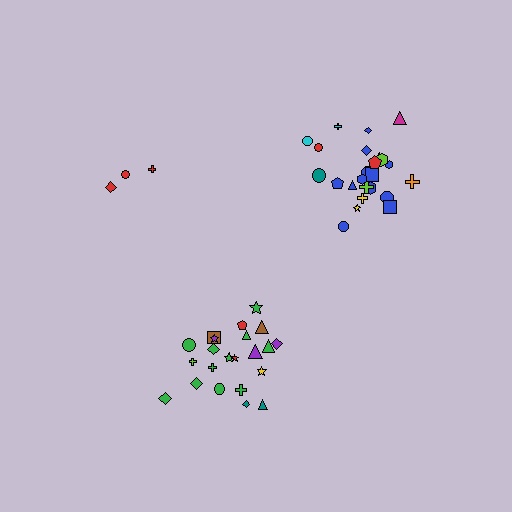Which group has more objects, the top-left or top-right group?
The top-right group.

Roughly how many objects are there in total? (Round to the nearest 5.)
Roughly 50 objects in total.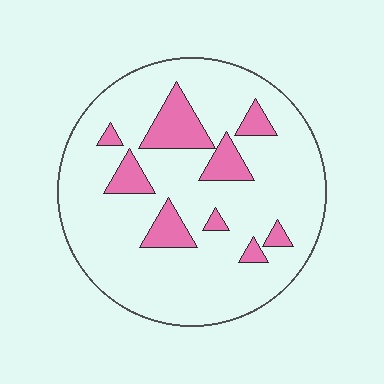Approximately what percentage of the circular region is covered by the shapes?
Approximately 15%.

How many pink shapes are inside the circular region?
9.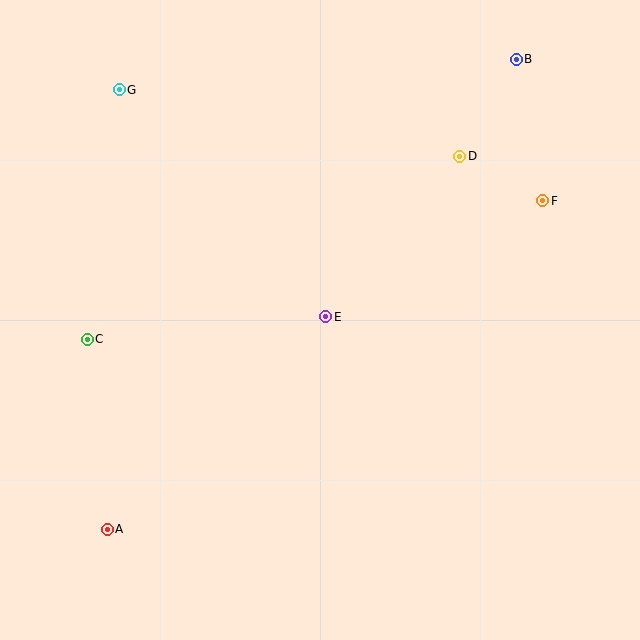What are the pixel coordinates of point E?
Point E is at (326, 317).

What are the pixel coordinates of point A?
Point A is at (107, 529).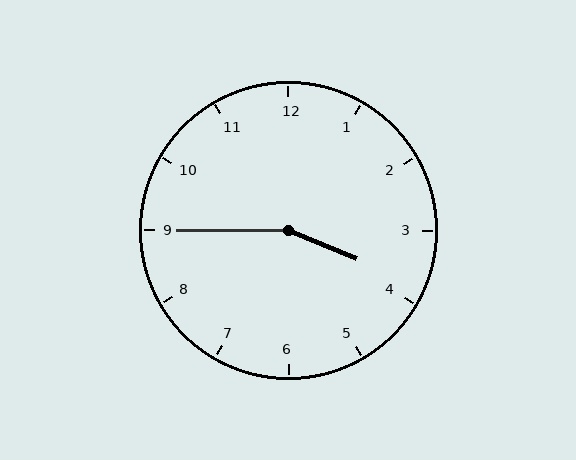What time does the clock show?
3:45.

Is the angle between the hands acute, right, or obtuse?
It is obtuse.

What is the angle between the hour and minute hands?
Approximately 158 degrees.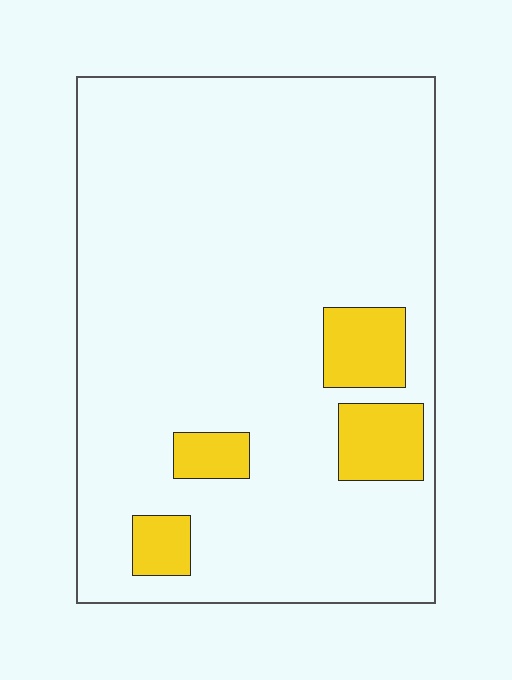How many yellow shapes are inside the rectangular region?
4.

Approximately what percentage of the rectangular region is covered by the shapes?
Approximately 10%.